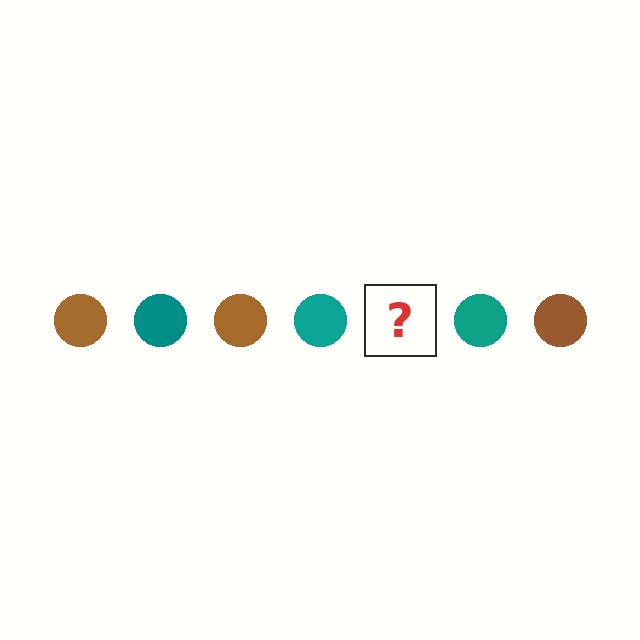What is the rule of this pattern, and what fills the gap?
The rule is that the pattern cycles through brown, teal circles. The gap should be filled with a brown circle.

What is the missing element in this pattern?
The missing element is a brown circle.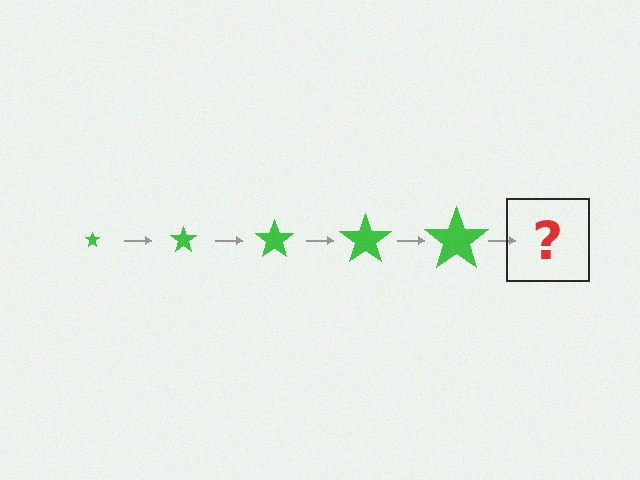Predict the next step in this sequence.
The next step is a green star, larger than the previous one.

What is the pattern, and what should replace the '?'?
The pattern is that the star gets progressively larger each step. The '?' should be a green star, larger than the previous one.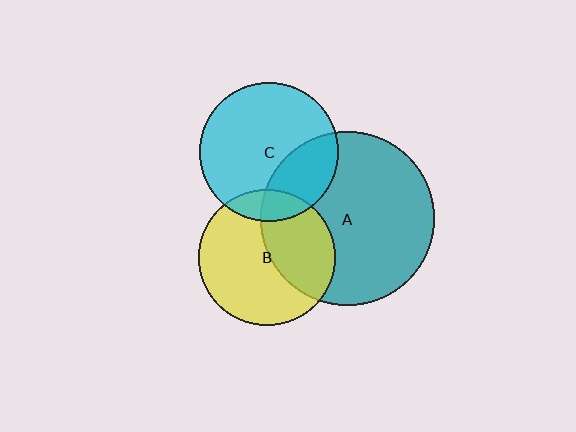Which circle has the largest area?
Circle A (teal).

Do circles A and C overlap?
Yes.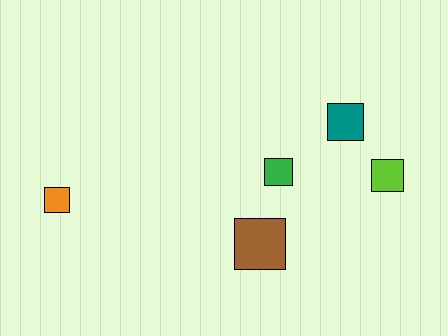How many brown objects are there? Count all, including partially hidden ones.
There is 1 brown object.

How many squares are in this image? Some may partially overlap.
There are 5 squares.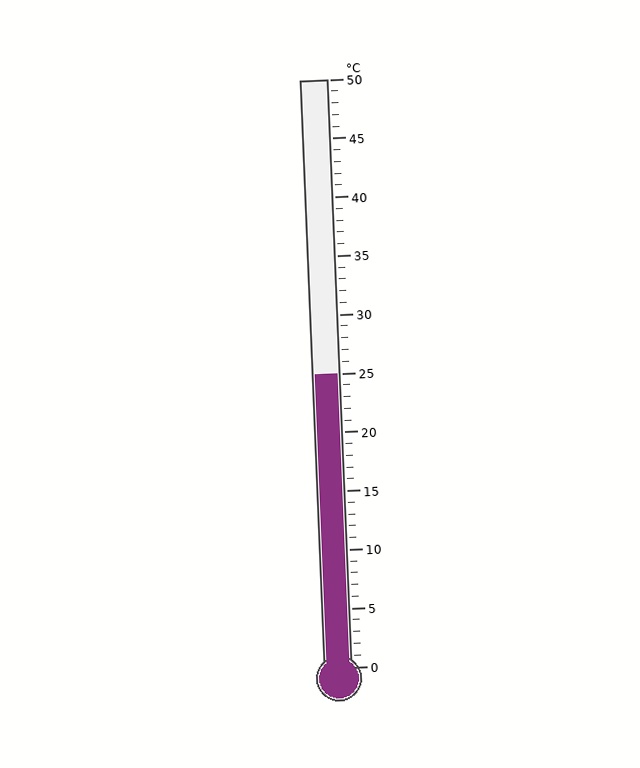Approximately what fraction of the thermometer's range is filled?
The thermometer is filled to approximately 50% of its range.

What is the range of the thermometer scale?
The thermometer scale ranges from 0°C to 50°C.